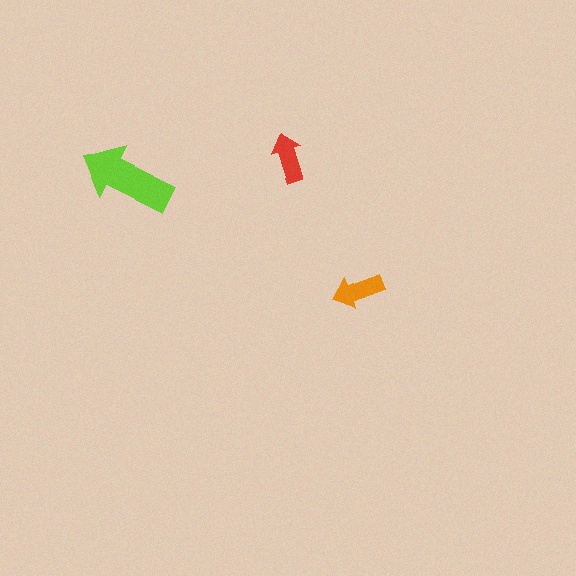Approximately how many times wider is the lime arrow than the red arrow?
About 2 times wider.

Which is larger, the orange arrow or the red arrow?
The orange one.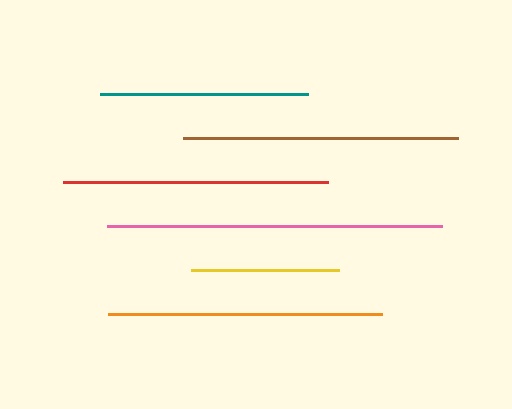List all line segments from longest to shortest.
From longest to shortest: pink, brown, orange, red, teal, yellow.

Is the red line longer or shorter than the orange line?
The orange line is longer than the red line.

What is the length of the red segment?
The red segment is approximately 264 pixels long.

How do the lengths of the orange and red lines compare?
The orange and red lines are approximately the same length.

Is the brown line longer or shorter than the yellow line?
The brown line is longer than the yellow line.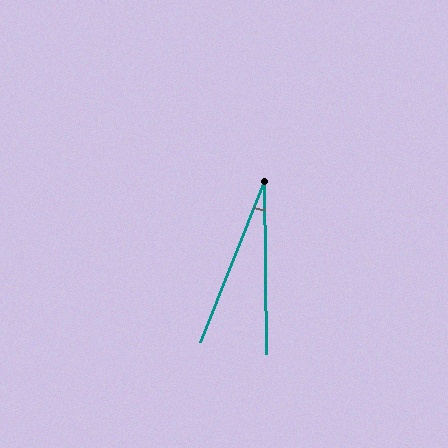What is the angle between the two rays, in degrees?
Approximately 22 degrees.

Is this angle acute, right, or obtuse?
It is acute.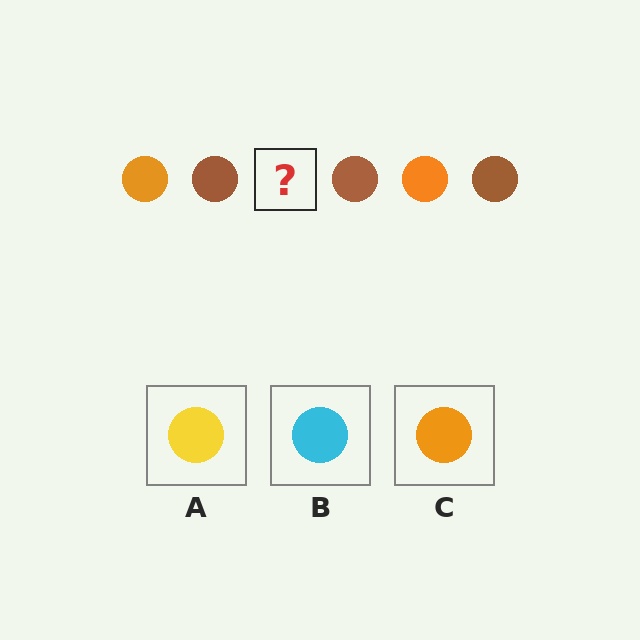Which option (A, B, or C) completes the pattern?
C.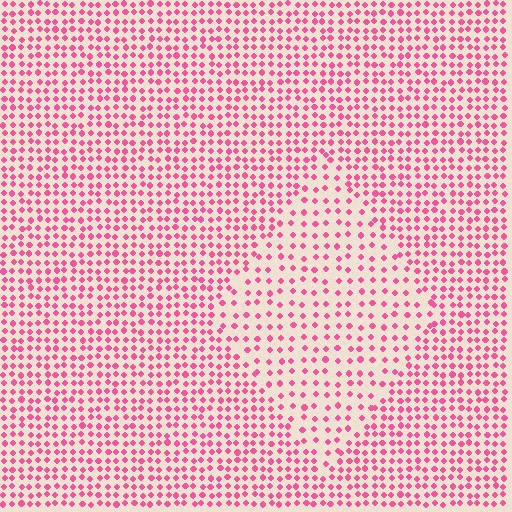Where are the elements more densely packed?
The elements are more densely packed outside the diamond boundary.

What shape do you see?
I see a diamond.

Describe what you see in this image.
The image contains small pink elements arranged at two different densities. A diamond-shaped region is visible where the elements are less densely packed than the surrounding area.